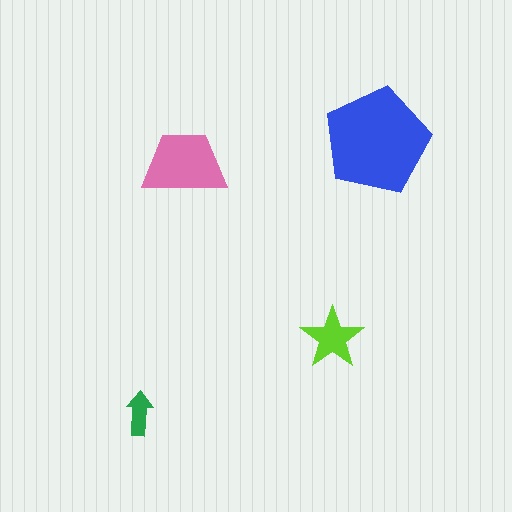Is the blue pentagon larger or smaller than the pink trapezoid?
Larger.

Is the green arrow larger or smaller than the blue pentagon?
Smaller.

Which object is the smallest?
The green arrow.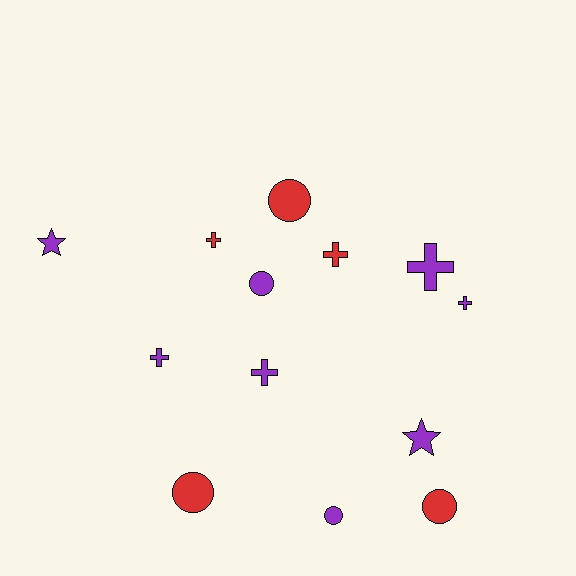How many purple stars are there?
There are 2 purple stars.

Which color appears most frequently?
Purple, with 8 objects.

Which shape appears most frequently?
Cross, with 6 objects.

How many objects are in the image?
There are 13 objects.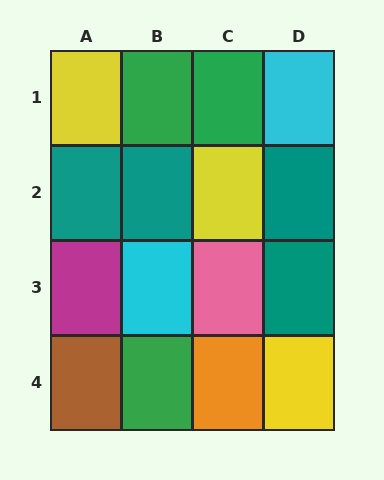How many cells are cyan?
2 cells are cyan.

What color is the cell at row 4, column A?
Brown.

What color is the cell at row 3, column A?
Magenta.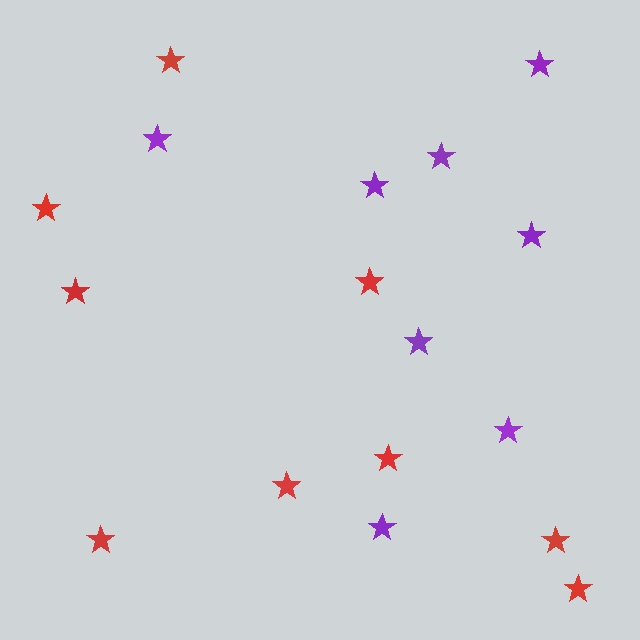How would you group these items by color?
There are 2 groups: one group of purple stars (8) and one group of red stars (9).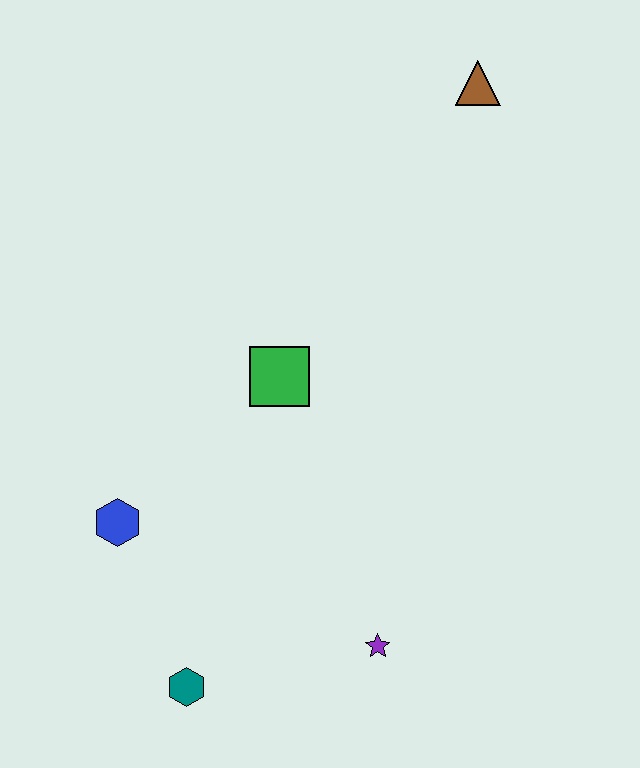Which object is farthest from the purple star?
The brown triangle is farthest from the purple star.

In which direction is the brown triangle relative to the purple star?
The brown triangle is above the purple star.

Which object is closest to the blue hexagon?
The teal hexagon is closest to the blue hexagon.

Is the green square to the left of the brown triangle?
Yes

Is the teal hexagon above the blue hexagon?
No